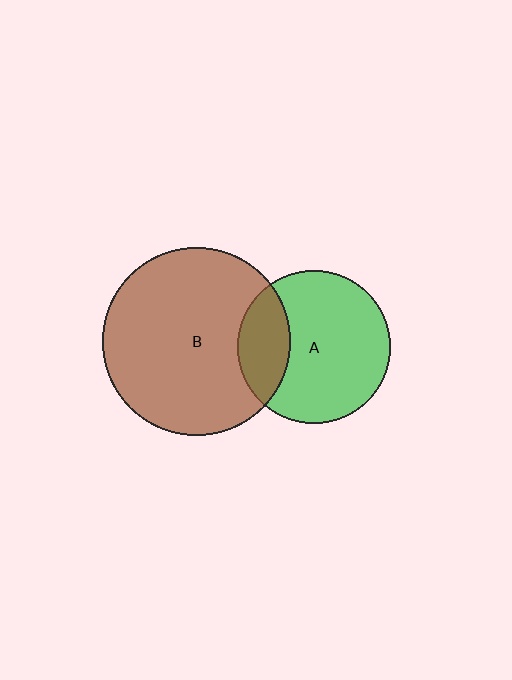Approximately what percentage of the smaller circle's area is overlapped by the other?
Approximately 25%.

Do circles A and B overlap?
Yes.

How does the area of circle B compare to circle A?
Approximately 1.5 times.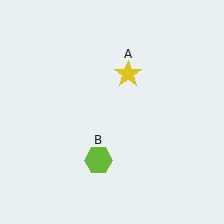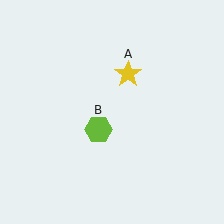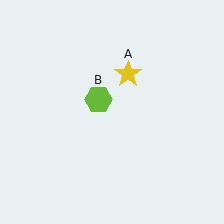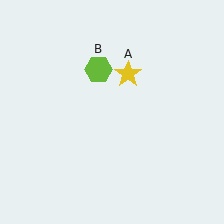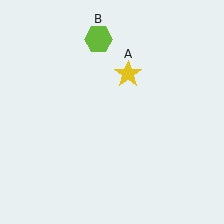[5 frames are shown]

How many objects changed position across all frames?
1 object changed position: lime hexagon (object B).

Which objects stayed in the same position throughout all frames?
Yellow star (object A) remained stationary.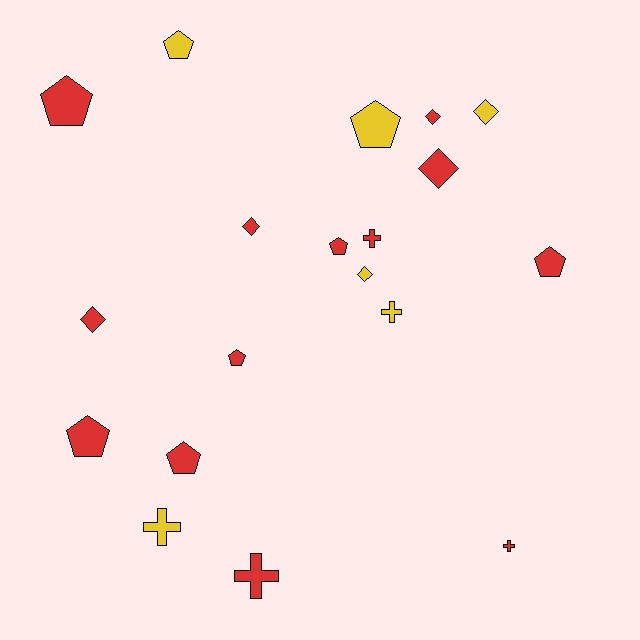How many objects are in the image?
There are 19 objects.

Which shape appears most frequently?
Pentagon, with 8 objects.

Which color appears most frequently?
Red, with 13 objects.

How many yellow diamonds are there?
There are 2 yellow diamonds.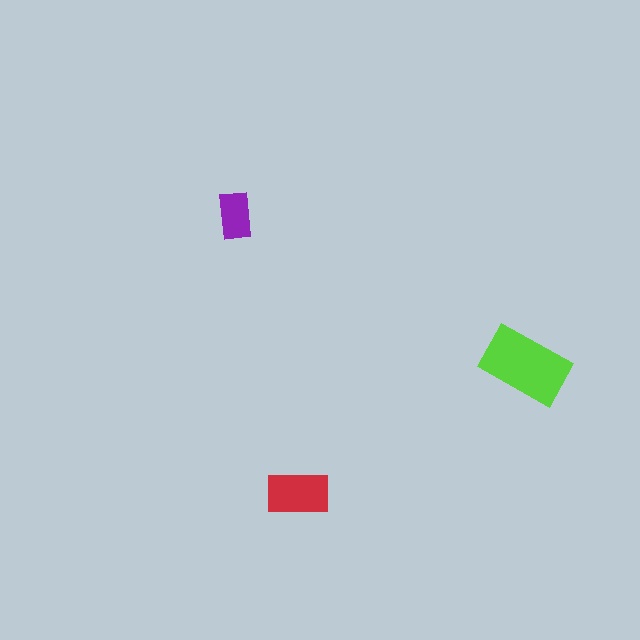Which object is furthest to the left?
The purple rectangle is leftmost.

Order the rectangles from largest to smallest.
the lime one, the red one, the purple one.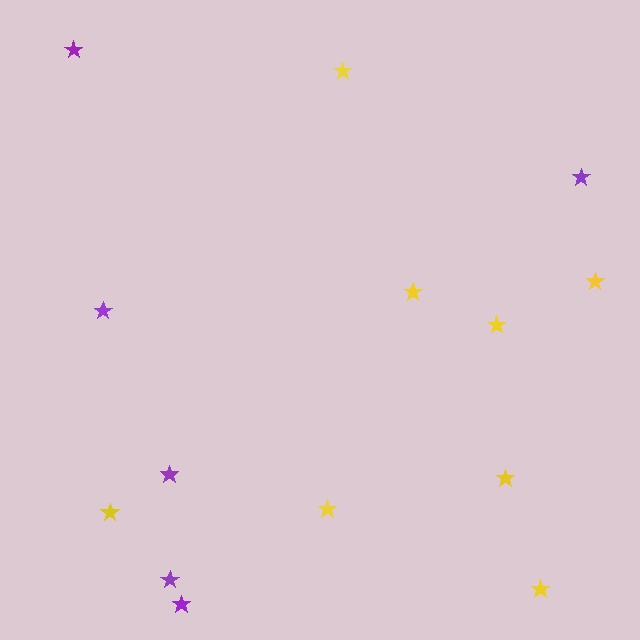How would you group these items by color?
There are 2 groups: one group of yellow stars (8) and one group of purple stars (6).